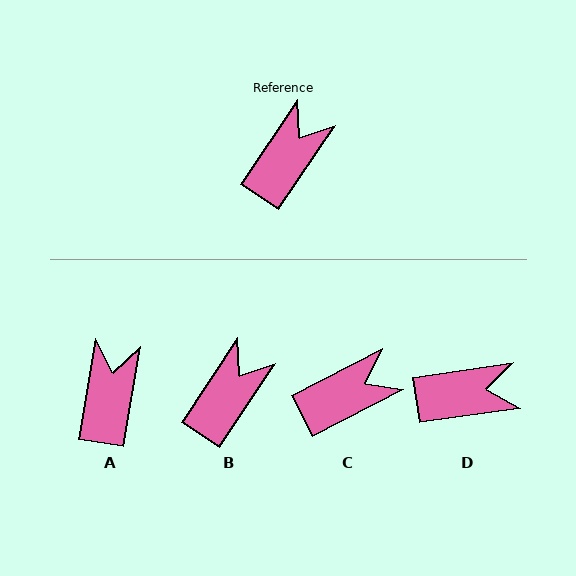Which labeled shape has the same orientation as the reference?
B.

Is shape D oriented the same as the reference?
No, it is off by about 48 degrees.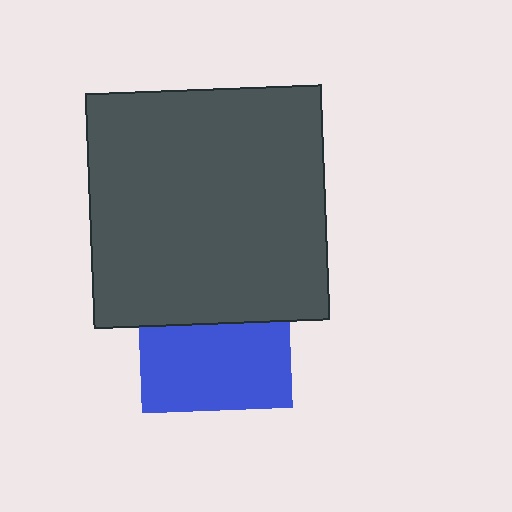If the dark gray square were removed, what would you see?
You would see the complete blue square.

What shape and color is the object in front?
The object in front is a dark gray square.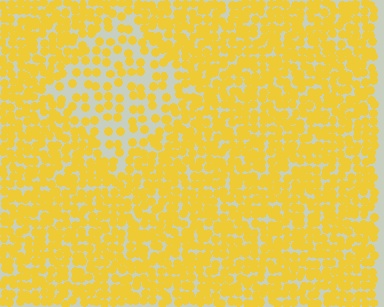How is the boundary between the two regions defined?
The boundary is defined by a change in element density (approximately 2.1x ratio). All elements are the same color, size, and shape.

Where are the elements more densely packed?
The elements are more densely packed outside the diamond boundary.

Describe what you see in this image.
The image contains small yellow elements arranged at two different densities. A diamond-shaped region is visible where the elements are less densely packed than the surrounding area.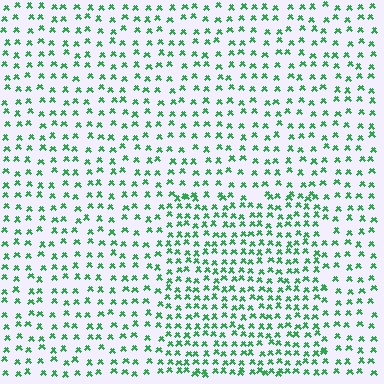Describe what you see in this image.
The image contains small green elements arranged at two different densities. A rectangle-shaped region is visible where the elements are more densely packed than the surrounding area.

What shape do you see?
I see a rectangle.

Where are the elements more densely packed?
The elements are more densely packed inside the rectangle boundary.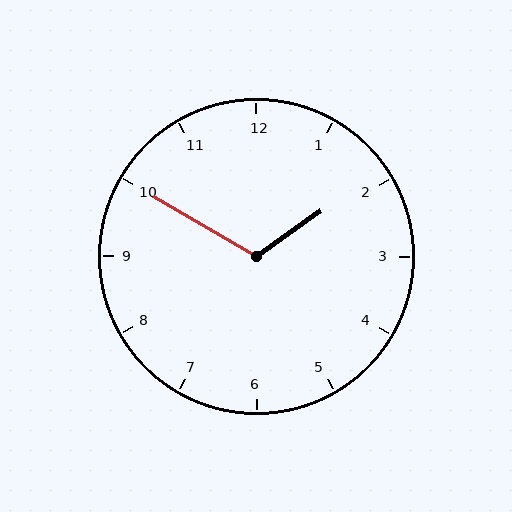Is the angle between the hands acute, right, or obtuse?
It is obtuse.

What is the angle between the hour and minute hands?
Approximately 115 degrees.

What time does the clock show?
1:50.